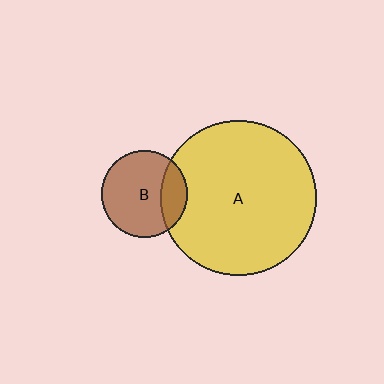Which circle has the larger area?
Circle A (yellow).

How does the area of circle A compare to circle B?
Approximately 3.2 times.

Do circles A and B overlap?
Yes.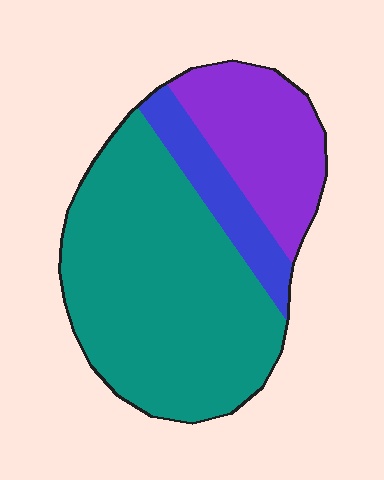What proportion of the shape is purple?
Purple takes up about one quarter (1/4) of the shape.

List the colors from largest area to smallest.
From largest to smallest: teal, purple, blue.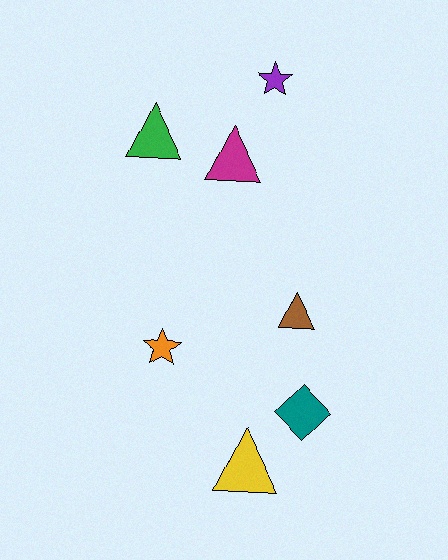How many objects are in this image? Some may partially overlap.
There are 7 objects.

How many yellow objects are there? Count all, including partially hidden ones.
There is 1 yellow object.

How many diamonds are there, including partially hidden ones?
There is 1 diamond.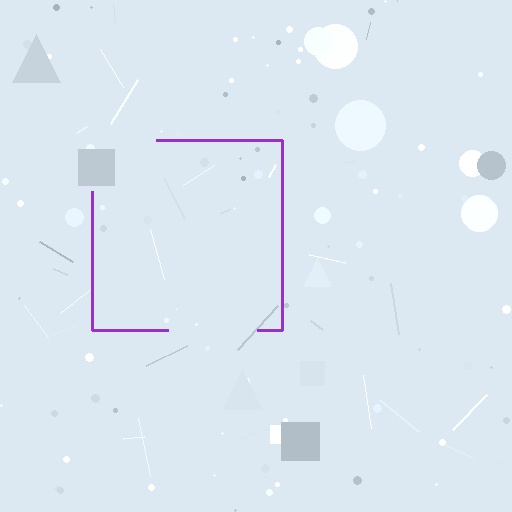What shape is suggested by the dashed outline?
The dashed outline suggests a square.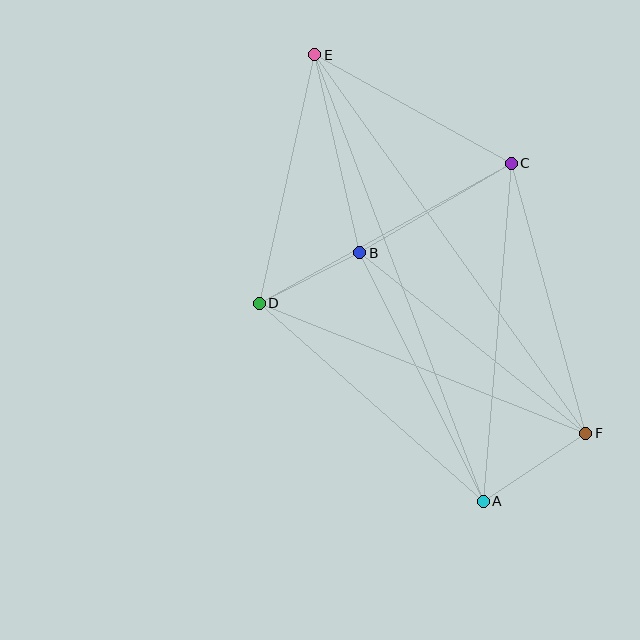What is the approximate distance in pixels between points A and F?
The distance between A and F is approximately 123 pixels.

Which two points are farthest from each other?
Points A and E are farthest from each other.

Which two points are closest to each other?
Points B and D are closest to each other.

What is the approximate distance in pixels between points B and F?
The distance between B and F is approximately 290 pixels.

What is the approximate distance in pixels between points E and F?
The distance between E and F is approximately 466 pixels.